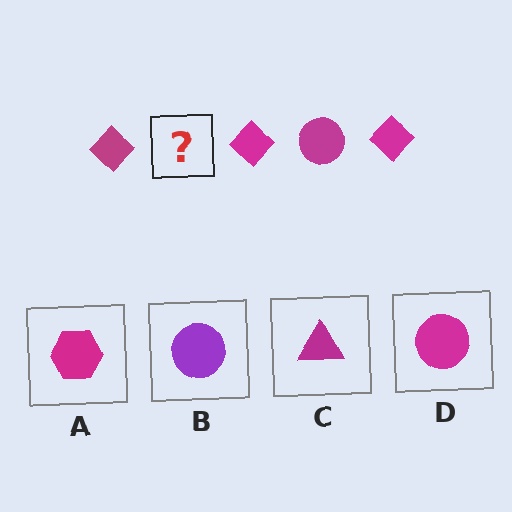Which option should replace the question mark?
Option D.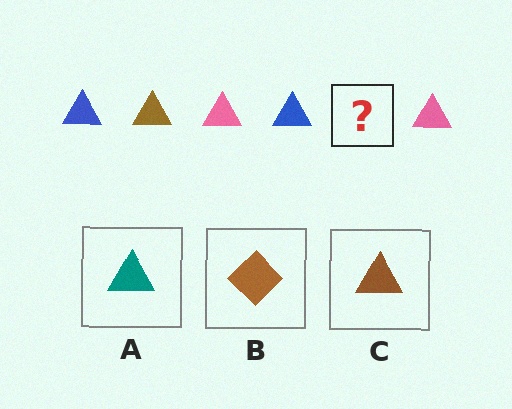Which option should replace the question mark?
Option C.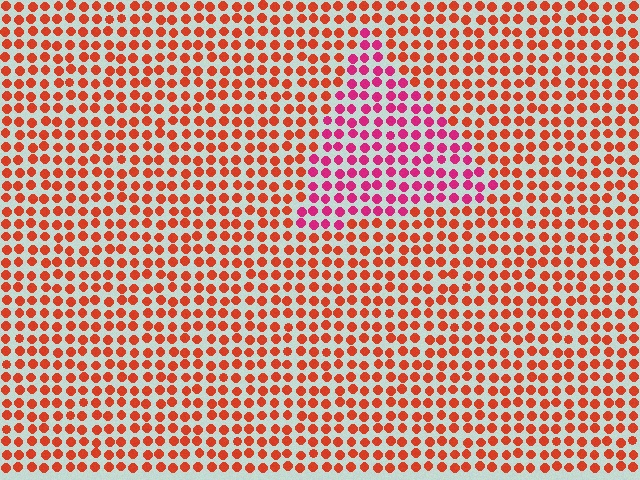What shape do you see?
I see a triangle.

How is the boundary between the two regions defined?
The boundary is defined purely by a slight shift in hue (about 39 degrees). Spacing, size, and orientation are identical on both sides.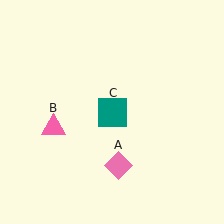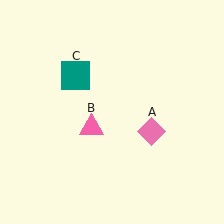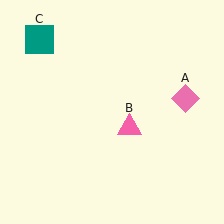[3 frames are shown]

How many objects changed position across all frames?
3 objects changed position: pink diamond (object A), pink triangle (object B), teal square (object C).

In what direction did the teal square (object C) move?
The teal square (object C) moved up and to the left.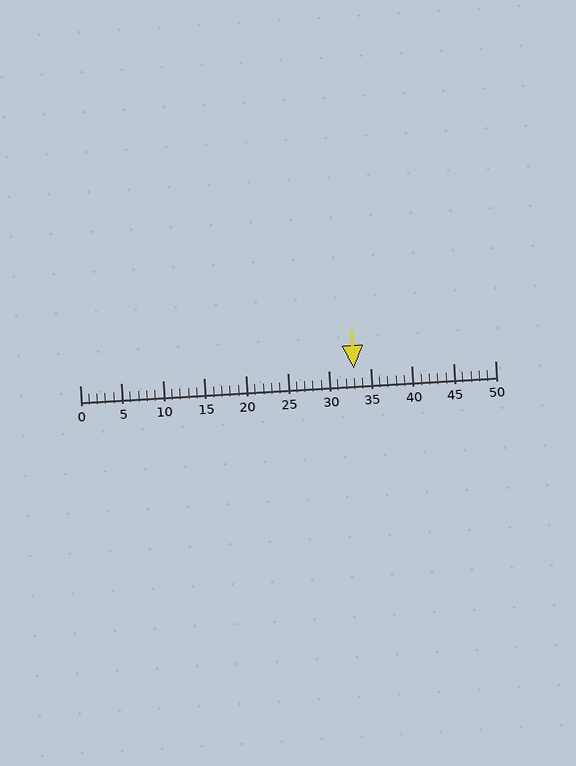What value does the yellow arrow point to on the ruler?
The yellow arrow points to approximately 33.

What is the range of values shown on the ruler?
The ruler shows values from 0 to 50.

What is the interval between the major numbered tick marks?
The major tick marks are spaced 5 units apart.